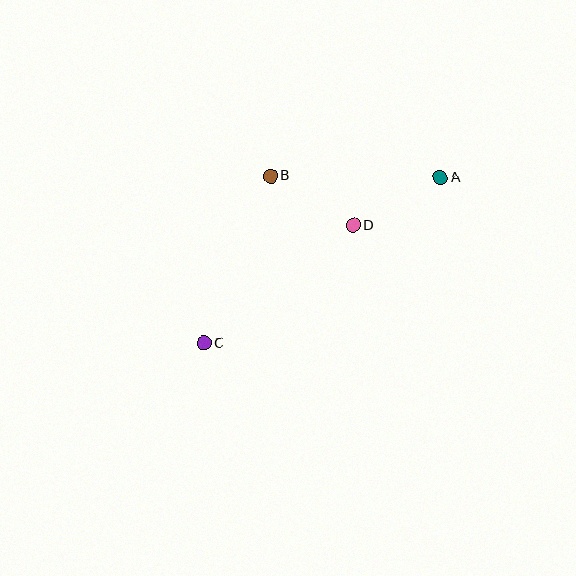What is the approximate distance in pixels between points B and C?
The distance between B and C is approximately 180 pixels.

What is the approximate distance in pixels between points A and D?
The distance between A and D is approximately 99 pixels.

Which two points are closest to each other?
Points B and D are closest to each other.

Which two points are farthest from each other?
Points A and C are farthest from each other.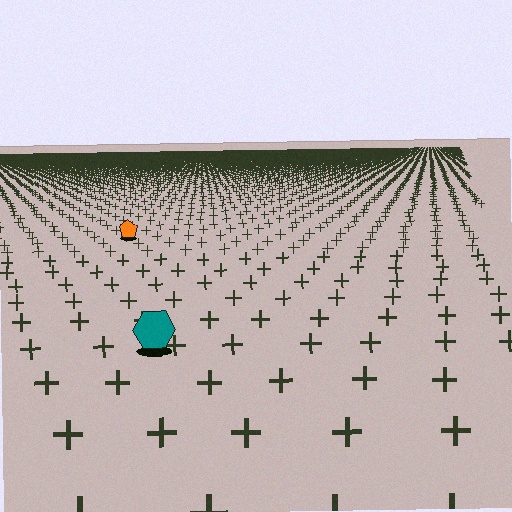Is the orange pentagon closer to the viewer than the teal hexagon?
No. The teal hexagon is closer — you can tell from the texture gradient: the ground texture is coarser near it.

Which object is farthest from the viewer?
The orange pentagon is farthest from the viewer. It appears smaller and the ground texture around it is denser.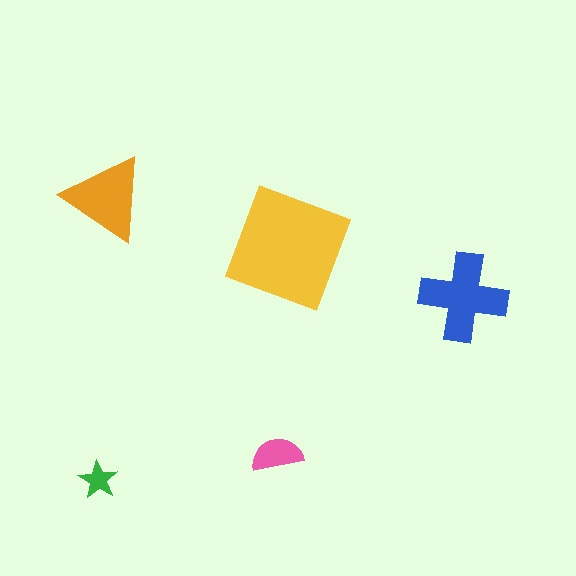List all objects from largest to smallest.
The yellow square, the blue cross, the orange triangle, the pink semicircle, the green star.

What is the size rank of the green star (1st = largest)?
5th.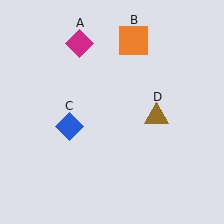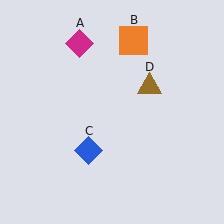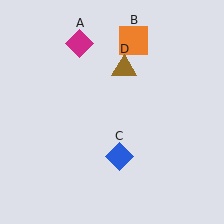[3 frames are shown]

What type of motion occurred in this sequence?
The blue diamond (object C), brown triangle (object D) rotated counterclockwise around the center of the scene.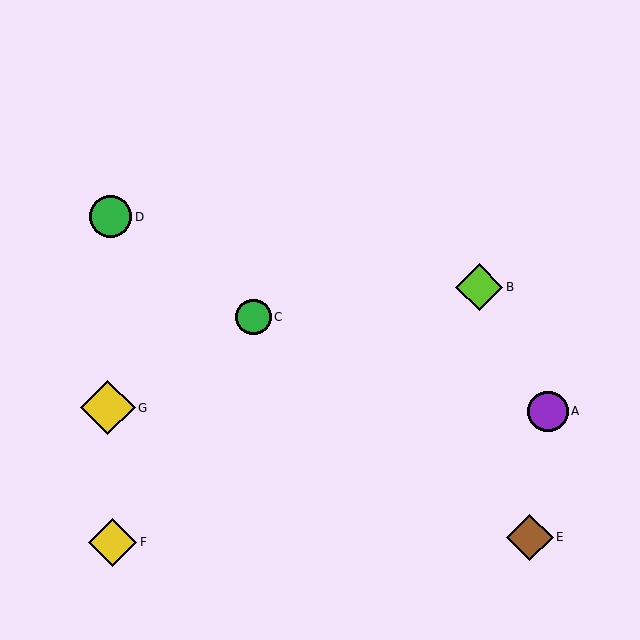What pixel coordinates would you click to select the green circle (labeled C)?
Click at (253, 317) to select the green circle C.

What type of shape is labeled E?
Shape E is a brown diamond.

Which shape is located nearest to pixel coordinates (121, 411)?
The yellow diamond (labeled G) at (108, 408) is nearest to that location.